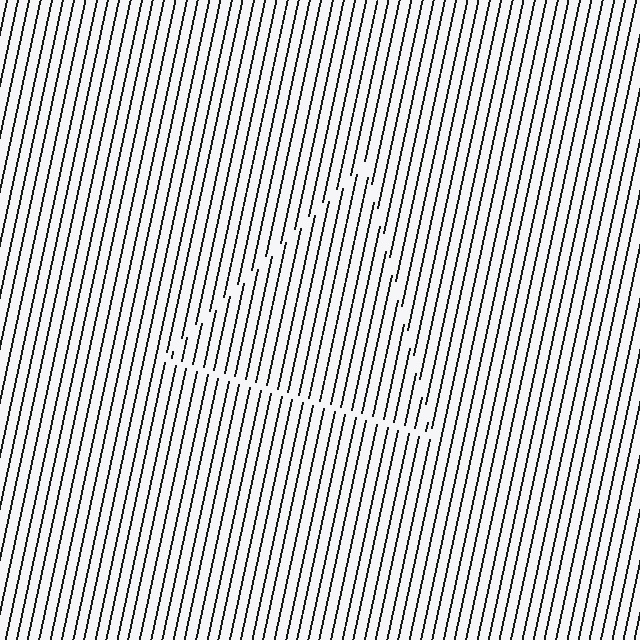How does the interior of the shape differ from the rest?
The interior of the shape contains the same grating, shifted by half a period — the contour is defined by the phase discontinuity where line-ends from the inner and outer gratings abut.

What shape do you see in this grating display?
An illusory triangle. The interior of the shape contains the same grating, shifted by half a period — the contour is defined by the phase discontinuity where line-ends from the inner and outer gratings abut.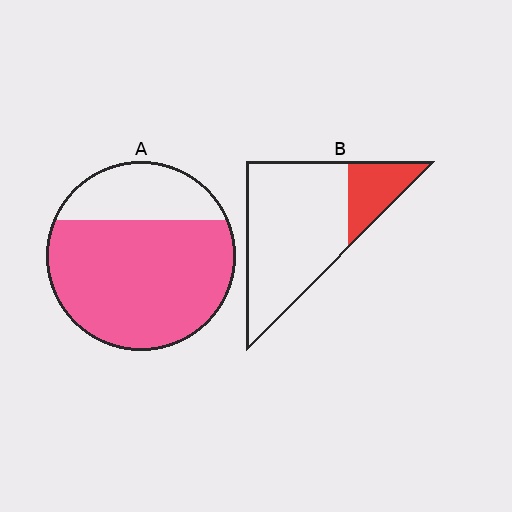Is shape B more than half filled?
No.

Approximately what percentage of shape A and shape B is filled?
A is approximately 75% and B is approximately 20%.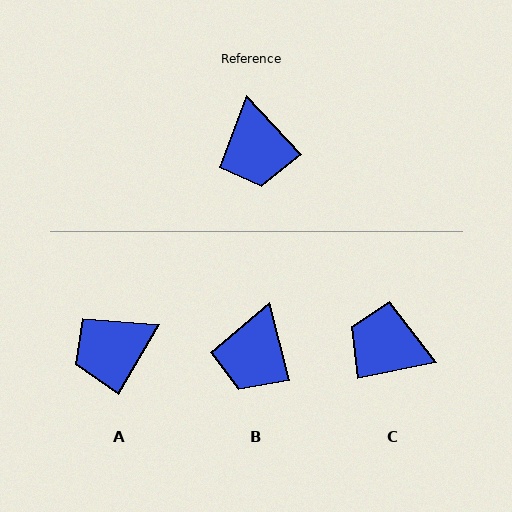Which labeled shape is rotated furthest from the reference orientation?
C, about 122 degrees away.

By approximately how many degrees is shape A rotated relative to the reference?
Approximately 74 degrees clockwise.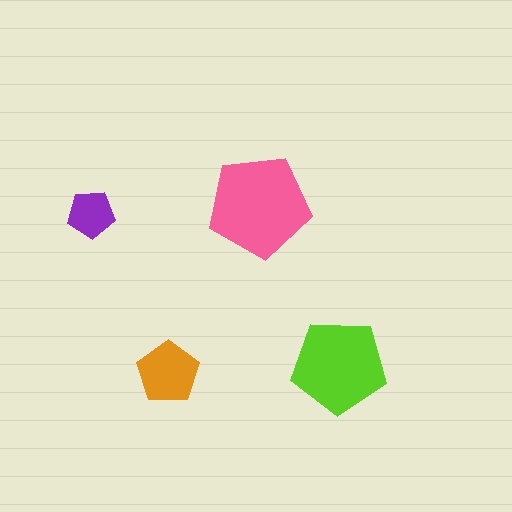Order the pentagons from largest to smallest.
the pink one, the lime one, the orange one, the purple one.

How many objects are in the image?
There are 4 objects in the image.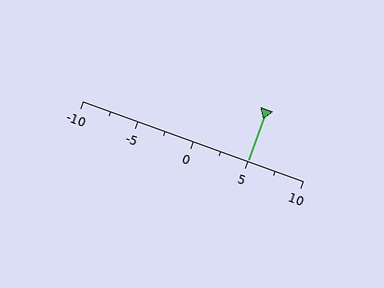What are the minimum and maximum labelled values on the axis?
The axis runs from -10 to 10.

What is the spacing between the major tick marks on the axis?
The major ticks are spaced 5 apart.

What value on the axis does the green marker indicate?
The marker indicates approximately 5.